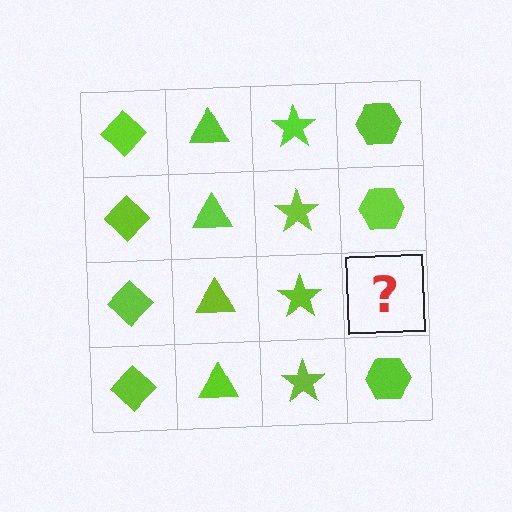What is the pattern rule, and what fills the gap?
The rule is that each column has a consistent shape. The gap should be filled with a lime hexagon.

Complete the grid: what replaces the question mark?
The question mark should be replaced with a lime hexagon.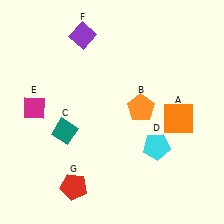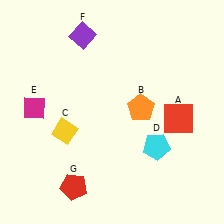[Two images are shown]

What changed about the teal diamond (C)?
In Image 1, C is teal. In Image 2, it changed to yellow.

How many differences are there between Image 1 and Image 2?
There are 2 differences between the two images.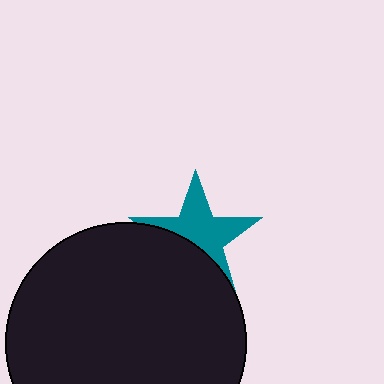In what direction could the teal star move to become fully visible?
The teal star could move up. That would shift it out from behind the black circle entirely.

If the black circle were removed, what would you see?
You would see the complete teal star.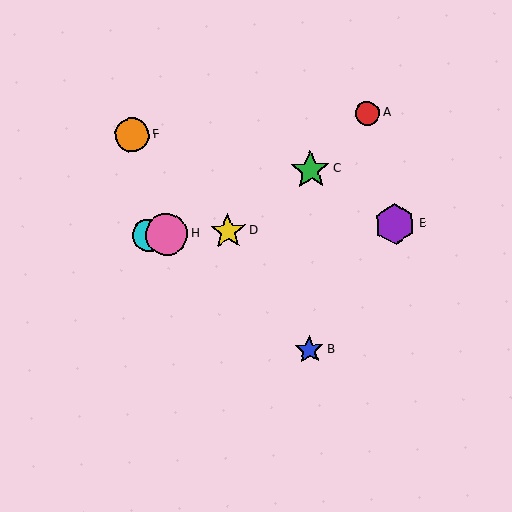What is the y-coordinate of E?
Object E is at y≈224.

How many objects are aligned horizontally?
4 objects (D, E, G, H) are aligned horizontally.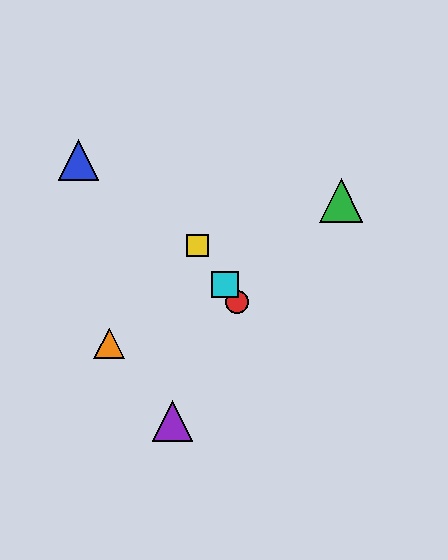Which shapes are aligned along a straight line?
The red circle, the yellow square, the cyan square are aligned along a straight line.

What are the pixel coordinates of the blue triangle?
The blue triangle is at (78, 160).